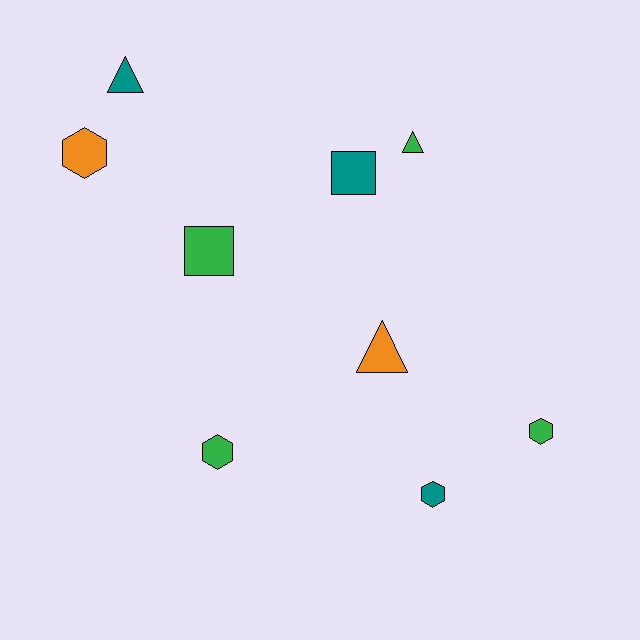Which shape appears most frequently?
Hexagon, with 4 objects.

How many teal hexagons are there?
There is 1 teal hexagon.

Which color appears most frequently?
Green, with 4 objects.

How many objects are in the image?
There are 9 objects.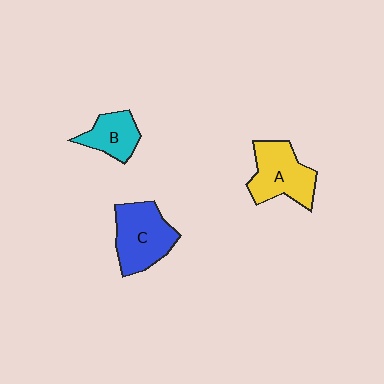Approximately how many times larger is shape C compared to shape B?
Approximately 1.7 times.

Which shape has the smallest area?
Shape B (cyan).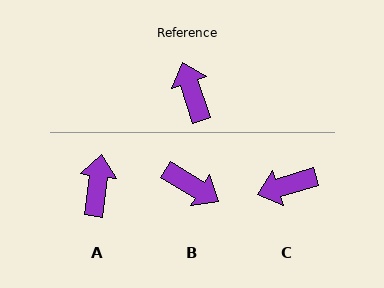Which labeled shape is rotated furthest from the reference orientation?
B, about 139 degrees away.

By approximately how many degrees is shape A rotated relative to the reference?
Approximately 25 degrees clockwise.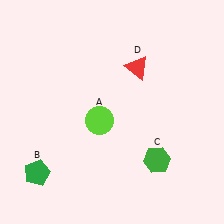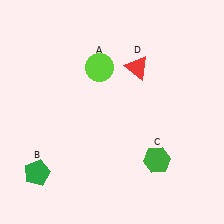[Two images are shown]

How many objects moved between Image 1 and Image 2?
1 object moved between the two images.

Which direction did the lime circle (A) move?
The lime circle (A) moved up.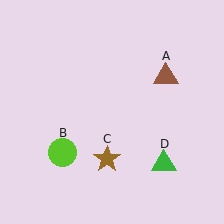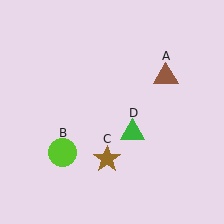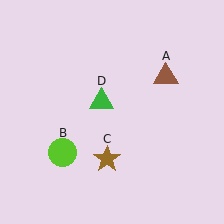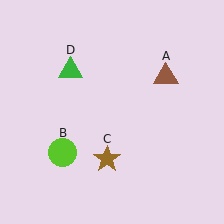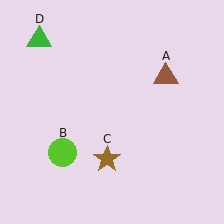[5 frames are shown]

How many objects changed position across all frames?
1 object changed position: green triangle (object D).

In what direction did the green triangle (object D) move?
The green triangle (object D) moved up and to the left.